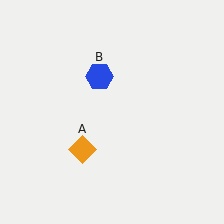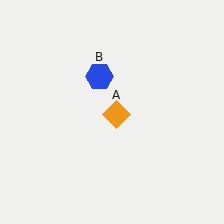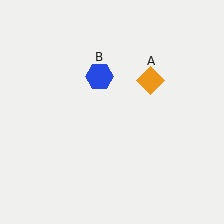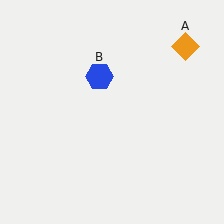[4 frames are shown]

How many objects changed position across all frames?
1 object changed position: orange diamond (object A).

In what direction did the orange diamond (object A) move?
The orange diamond (object A) moved up and to the right.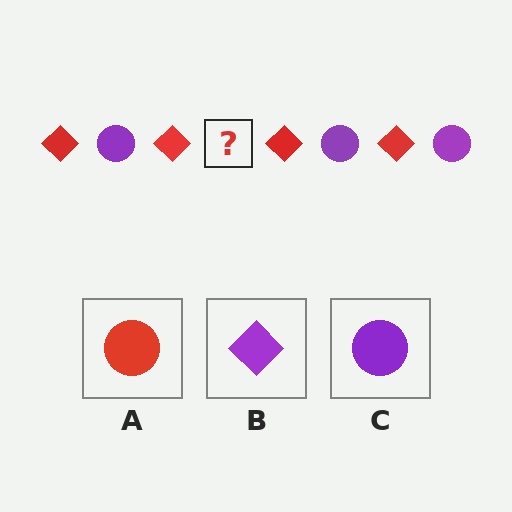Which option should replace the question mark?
Option C.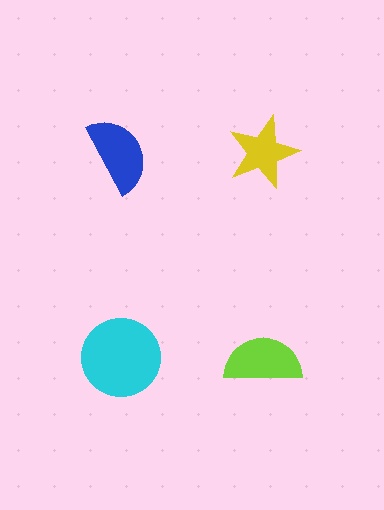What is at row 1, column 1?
A blue semicircle.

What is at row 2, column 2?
A lime semicircle.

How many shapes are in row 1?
2 shapes.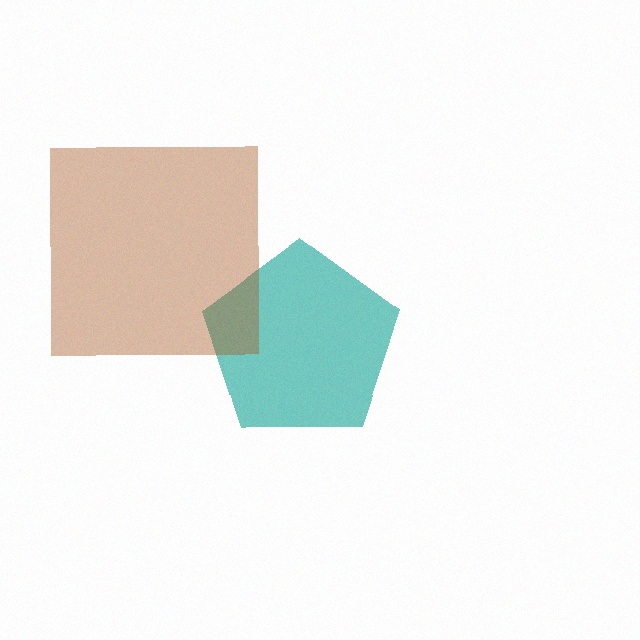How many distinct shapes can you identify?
There are 2 distinct shapes: a teal pentagon, a brown square.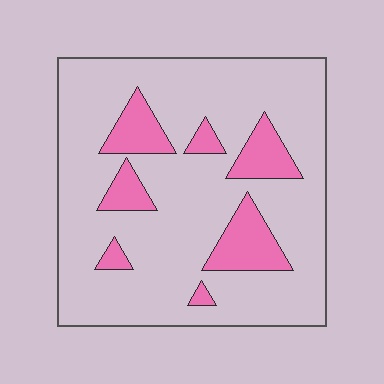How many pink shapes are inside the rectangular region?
7.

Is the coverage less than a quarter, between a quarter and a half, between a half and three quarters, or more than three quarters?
Less than a quarter.